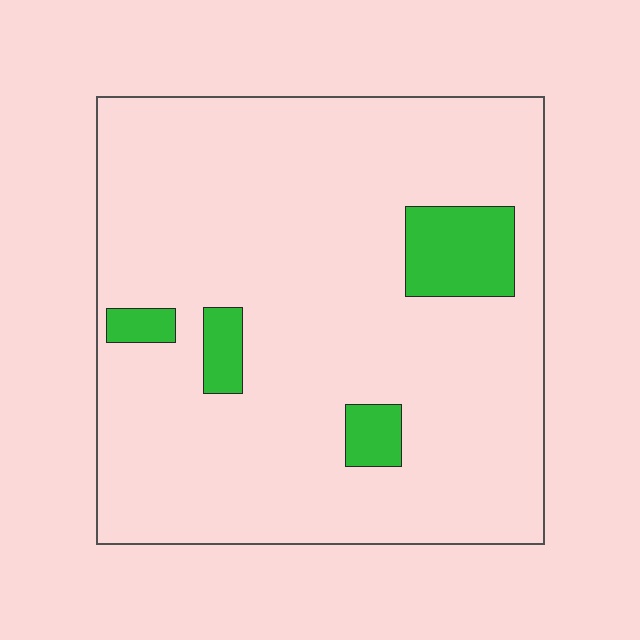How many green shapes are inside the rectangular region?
4.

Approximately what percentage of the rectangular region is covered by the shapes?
Approximately 10%.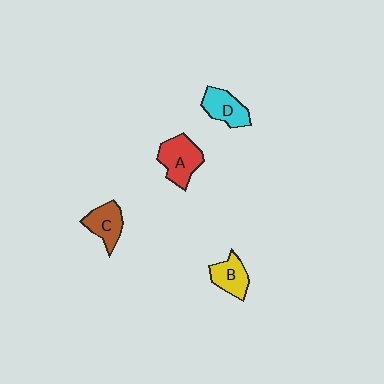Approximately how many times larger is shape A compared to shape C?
Approximately 1.3 times.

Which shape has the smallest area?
Shape B (yellow).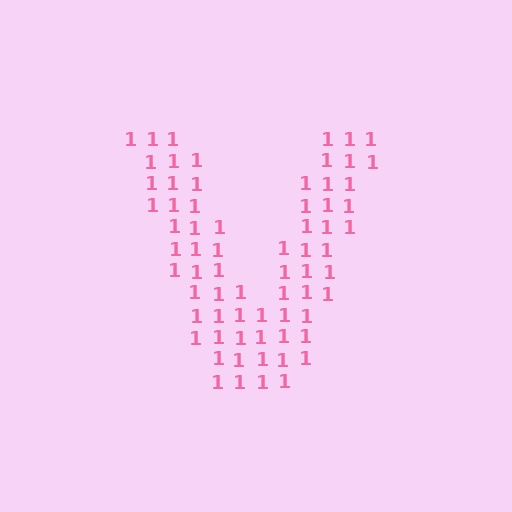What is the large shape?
The large shape is the letter V.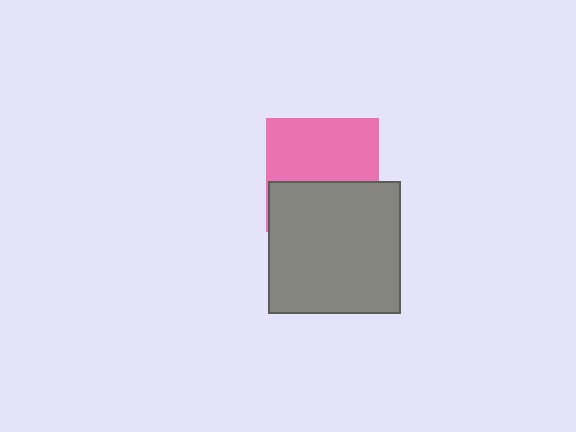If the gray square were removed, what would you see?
You would see the complete pink square.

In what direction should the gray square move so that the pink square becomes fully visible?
The gray square should move down. That is the shortest direction to clear the overlap and leave the pink square fully visible.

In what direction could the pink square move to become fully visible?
The pink square could move up. That would shift it out from behind the gray square entirely.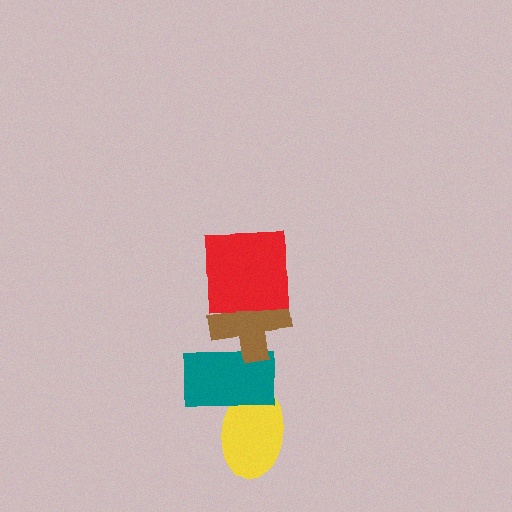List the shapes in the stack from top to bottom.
From top to bottom: the red square, the brown cross, the teal rectangle, the yellow ellipse.